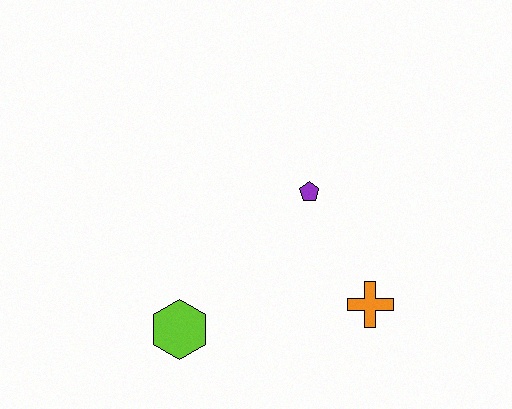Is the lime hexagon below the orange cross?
Yes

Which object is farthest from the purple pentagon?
The lime hexagon is farthest from the purple pentagon.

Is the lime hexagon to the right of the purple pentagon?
No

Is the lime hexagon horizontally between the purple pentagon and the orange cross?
No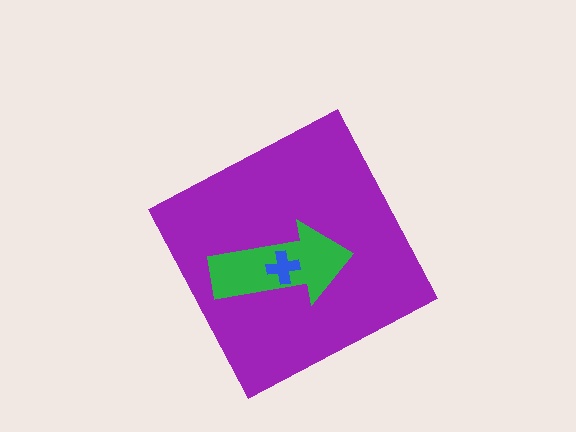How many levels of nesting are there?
3.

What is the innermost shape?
The blue cross.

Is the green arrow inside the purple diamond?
Yes.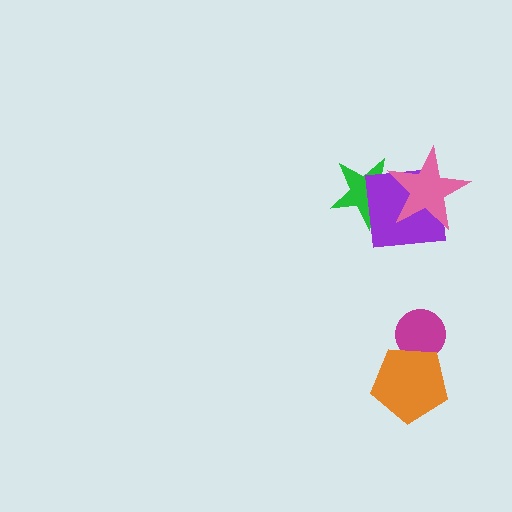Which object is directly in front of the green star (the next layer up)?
The purple square is directly in front of the green star.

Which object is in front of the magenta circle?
The orange pentagon is in front of the magenta circle.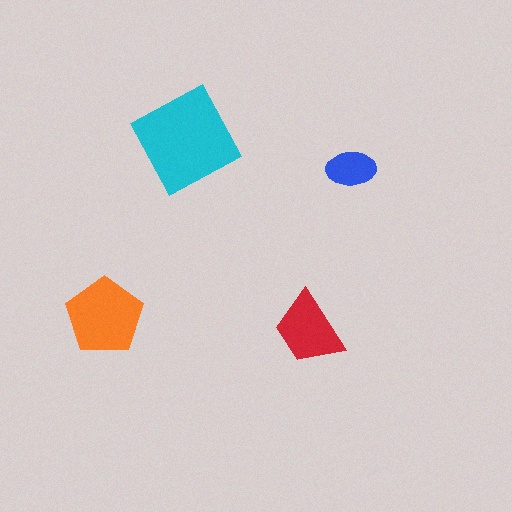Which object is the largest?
The cyan square.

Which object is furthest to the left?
The orange pentagon is leftmost.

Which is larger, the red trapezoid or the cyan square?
The cyan square.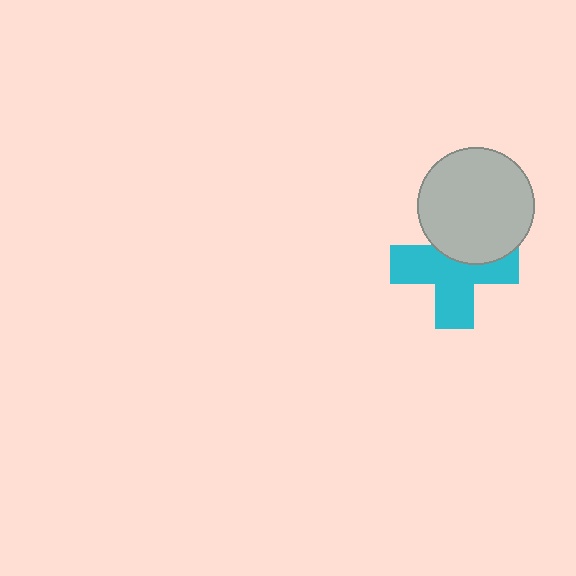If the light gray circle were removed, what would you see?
You would see the complete cyan cross.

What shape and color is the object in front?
The object in front is a light gray circle.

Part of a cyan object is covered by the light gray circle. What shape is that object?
It is a cross.